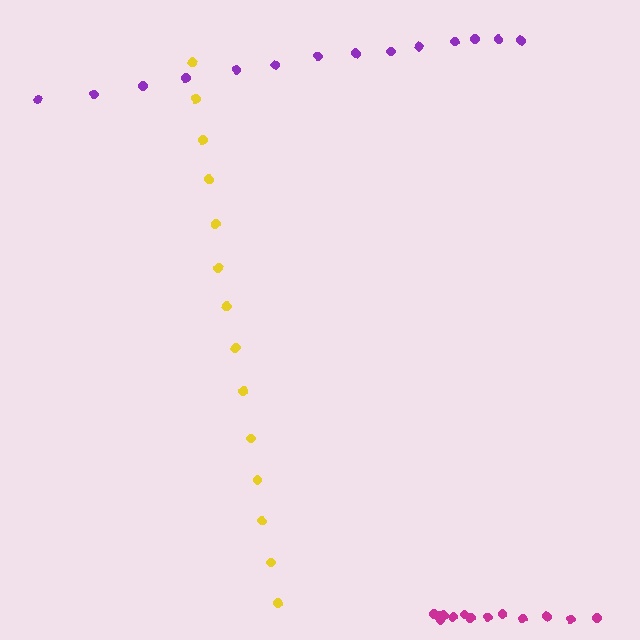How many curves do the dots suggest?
There are 3 distinct paths.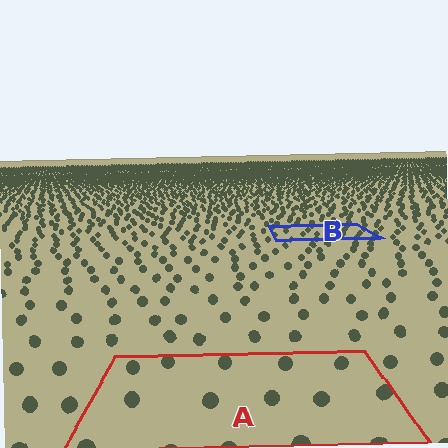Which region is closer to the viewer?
Region A is closer. The texture elements there are larger and more spread out.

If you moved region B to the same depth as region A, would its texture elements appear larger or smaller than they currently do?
They would appear larger. At a closer depth, the same texture elements are projected at a bigger on-screen size.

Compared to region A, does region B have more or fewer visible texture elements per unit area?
Region B has more texture elements per unit area — they are packed more densely because it is farther away.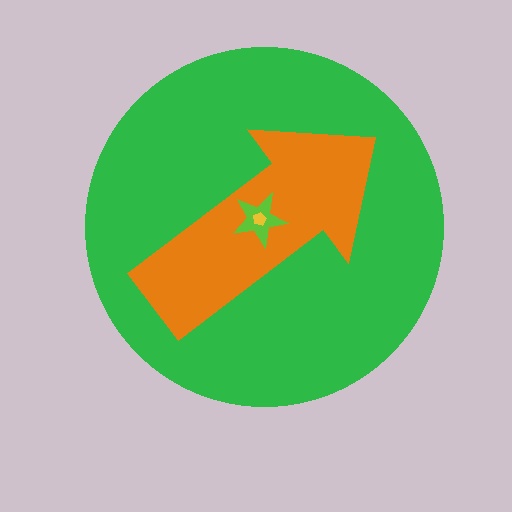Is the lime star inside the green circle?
Yes.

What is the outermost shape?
The green circle.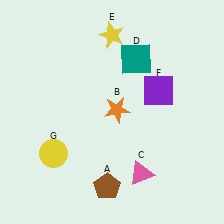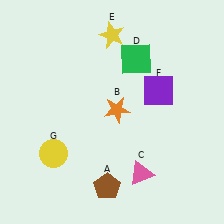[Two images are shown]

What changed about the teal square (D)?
In Image 1, D is teal. In Image 2, it changed to green.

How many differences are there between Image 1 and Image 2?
There is 1 difference between the two images.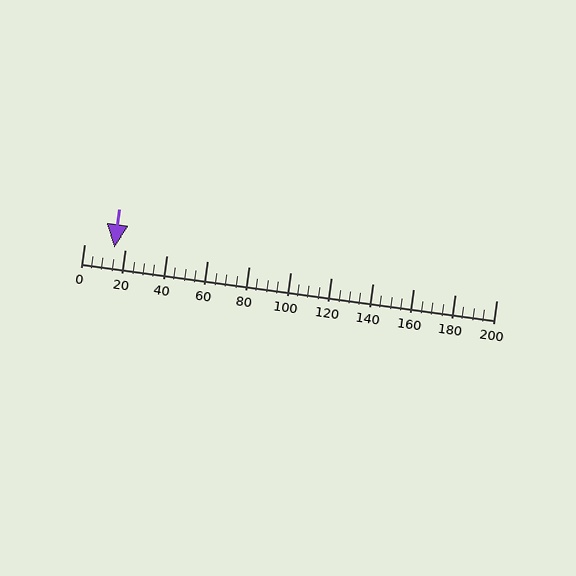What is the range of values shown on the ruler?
The ruler shows values from 0 to 200.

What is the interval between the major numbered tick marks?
The major tick marks are spaced 20 units apart.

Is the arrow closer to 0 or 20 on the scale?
The arrow is closer to 20.